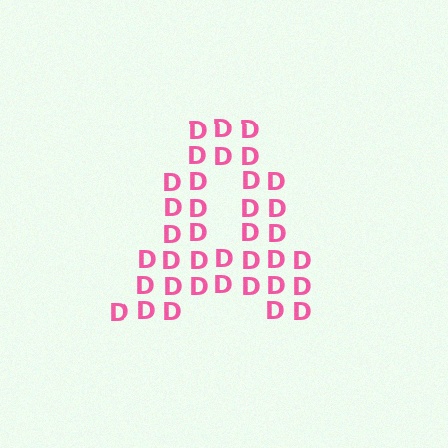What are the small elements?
The small elements are letter D's.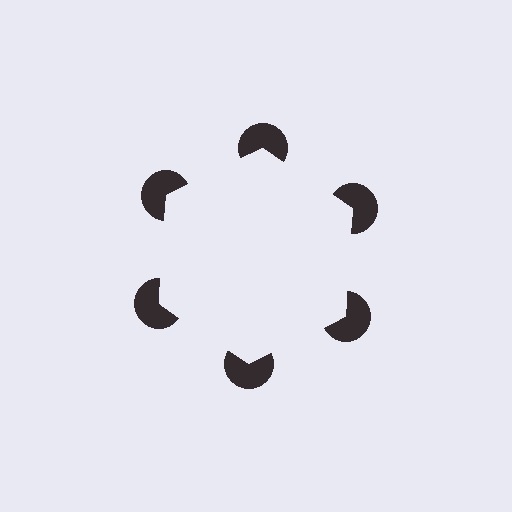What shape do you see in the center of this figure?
An illusory hexagon — its edges are inferred from the aligned wedge cuts in the pac-man discs, not physically drawn.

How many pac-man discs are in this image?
There are 6 — one at each vertex of the illusory hexagon.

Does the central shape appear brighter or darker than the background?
It typically appears slightly brighter than the background, even though no actual brightness change is drawn.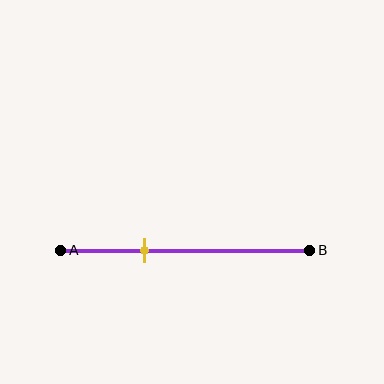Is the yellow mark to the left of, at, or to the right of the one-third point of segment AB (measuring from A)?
The yellow mark is approximately at the one-third point of segment AB.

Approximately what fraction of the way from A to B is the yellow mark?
The yellow mark is approximately 35% of the way from A to B.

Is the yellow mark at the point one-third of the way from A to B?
Yes, the mark is approximately at the one-third point.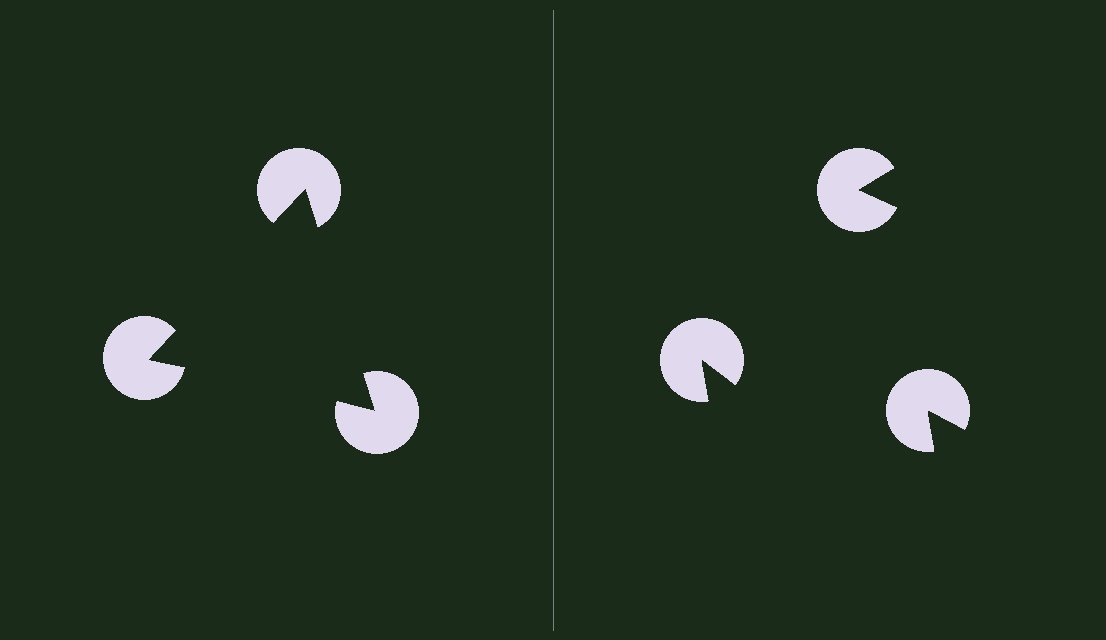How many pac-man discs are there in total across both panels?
6 — 3 on each side.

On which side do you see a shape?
An illusory triangle appears on the left side. On the right side the wedge cuts are rotated, so no coherent shape forms.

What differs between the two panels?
The pac-man discs are positioned identically on both sides; only the wedge orientations differ. On the left they align to a triangle; on the right they are misaligned.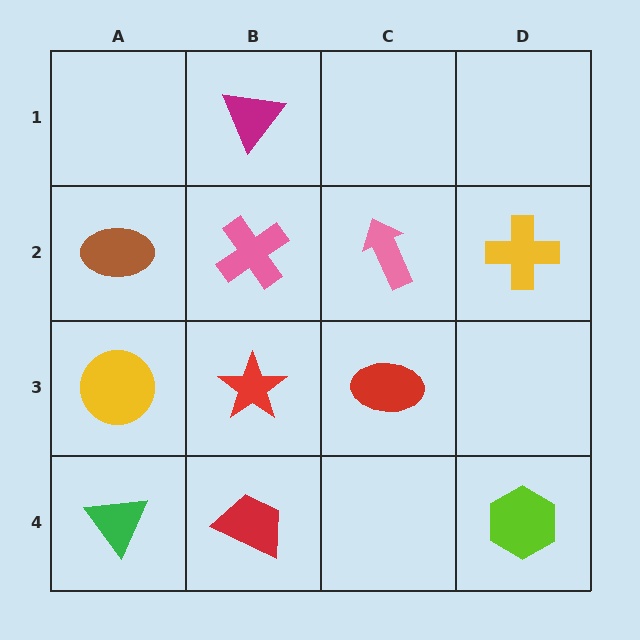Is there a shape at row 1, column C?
No, that cell is empty.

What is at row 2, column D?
A yellow cross.